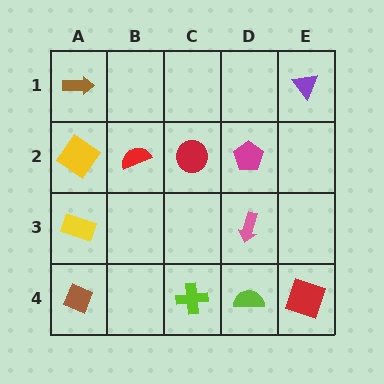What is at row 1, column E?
A purple triangle.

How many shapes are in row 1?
2 shapes.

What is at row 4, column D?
A lime semicircle.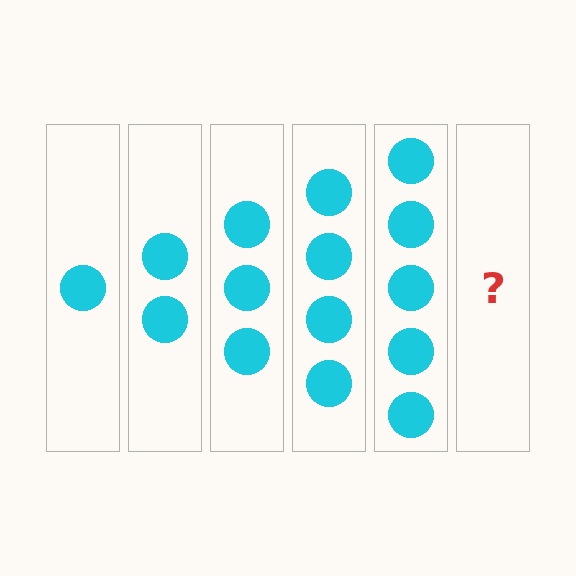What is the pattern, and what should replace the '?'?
The pattern is that each step adds one more circle. The '?' should be 6 circles.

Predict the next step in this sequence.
The next step is 6 circles.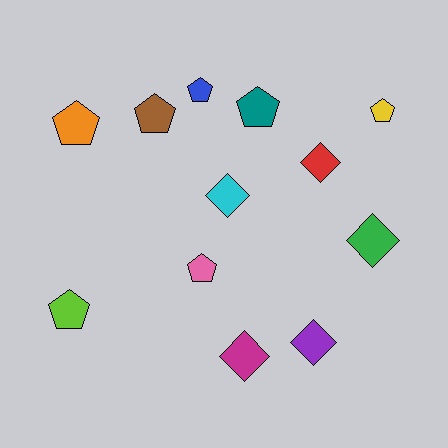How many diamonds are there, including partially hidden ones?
There are 5 diamonds.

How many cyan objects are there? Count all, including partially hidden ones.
There is 1 cyan object.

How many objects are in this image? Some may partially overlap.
There are 12 objects.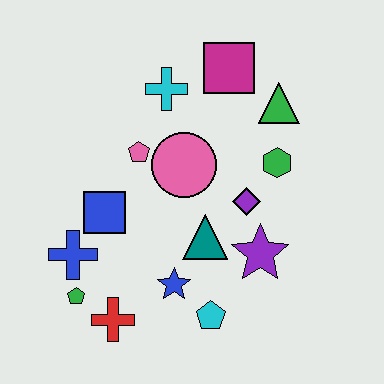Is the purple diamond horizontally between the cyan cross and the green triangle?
Yes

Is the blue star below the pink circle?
Yes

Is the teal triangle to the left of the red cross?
No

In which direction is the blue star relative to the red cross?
The blue star is to the right of the red cross.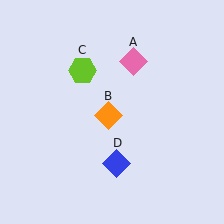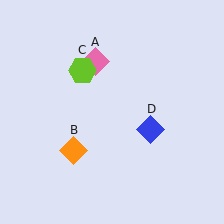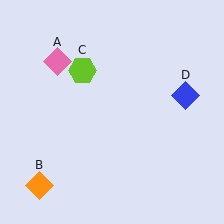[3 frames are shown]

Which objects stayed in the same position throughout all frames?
Lime hexagon (object C) remained stationary.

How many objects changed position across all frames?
3 objects changed position: pink diamond (object A), orange diamond (object B), blue diamond (object D).